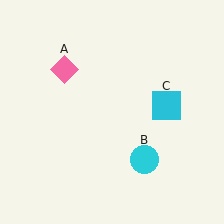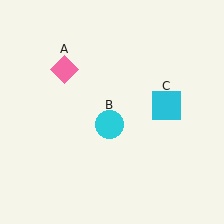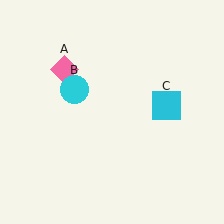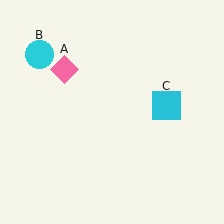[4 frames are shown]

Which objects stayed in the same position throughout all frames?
Pink diamond (object A) and cyan square (object C) remained stationary.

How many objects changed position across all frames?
1 object changed position: cyan circle (object B).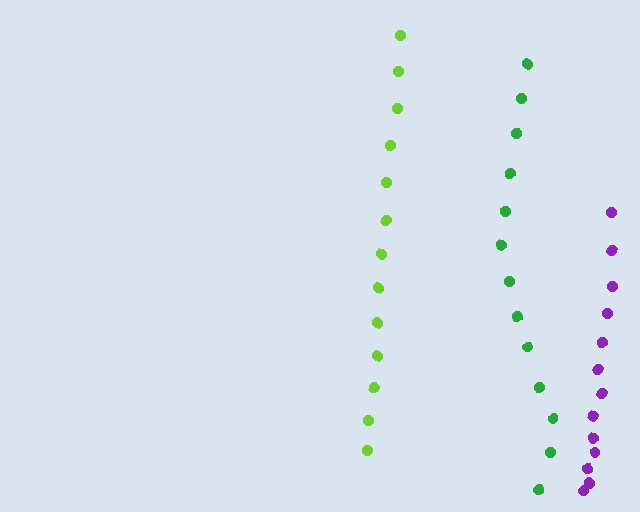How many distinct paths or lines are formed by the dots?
There are 3 distinct paths.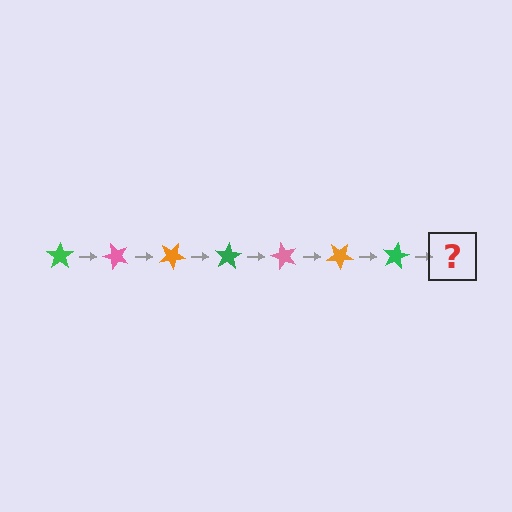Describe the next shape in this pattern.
It should be a pink star, rotated 350 degrees from the start.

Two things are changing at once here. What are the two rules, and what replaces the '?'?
The two rules are that it rotates 50 degrees each step and the color cycles through green, pink, and orange. The '?' should be a pink star, rotated 350 degrees from the start.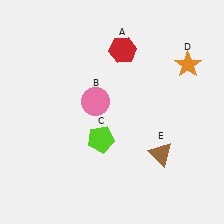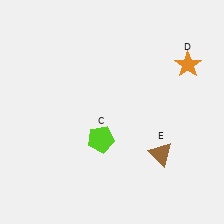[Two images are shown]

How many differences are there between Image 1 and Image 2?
There are 2 differences between the two images.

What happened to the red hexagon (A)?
The red hexagon (A) was removed in Image 2. It was in the top-right area of Image 1.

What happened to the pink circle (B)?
The pink circle (B) was removed in Image 2. It was in the top-left area of Image 1.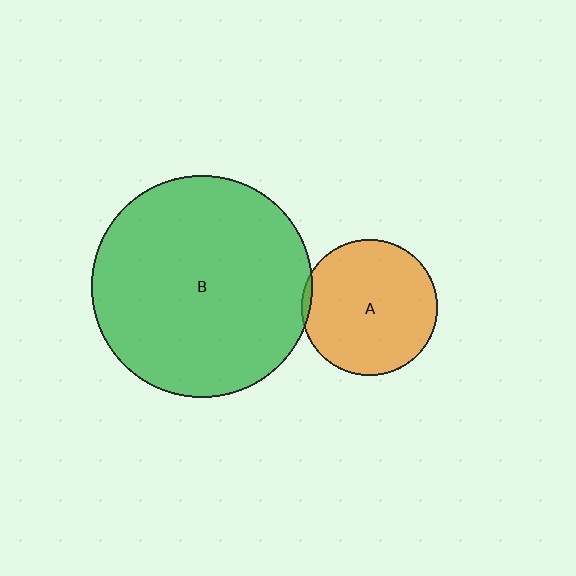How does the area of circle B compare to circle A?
Approximately 2.6 times.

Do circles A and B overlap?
Yes.